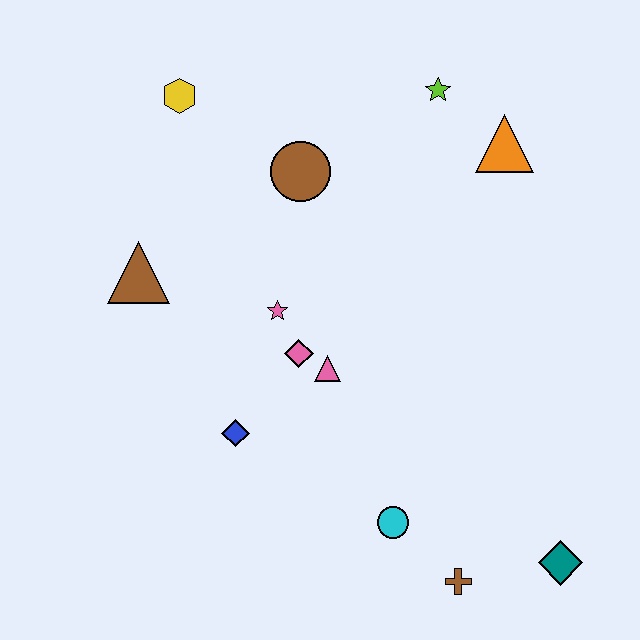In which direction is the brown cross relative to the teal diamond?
The brown cross is to the left of the teal diamond.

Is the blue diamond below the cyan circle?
No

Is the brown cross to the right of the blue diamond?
Yes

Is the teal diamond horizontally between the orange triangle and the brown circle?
No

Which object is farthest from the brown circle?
The teal diamond is farthest from the brown circle.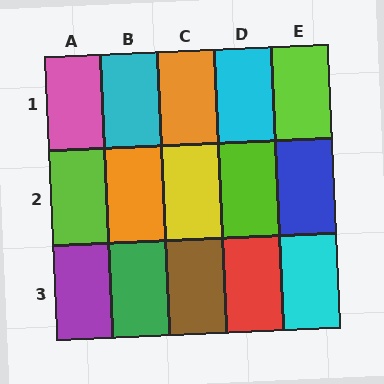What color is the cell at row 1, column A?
Pink.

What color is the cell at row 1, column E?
Lime.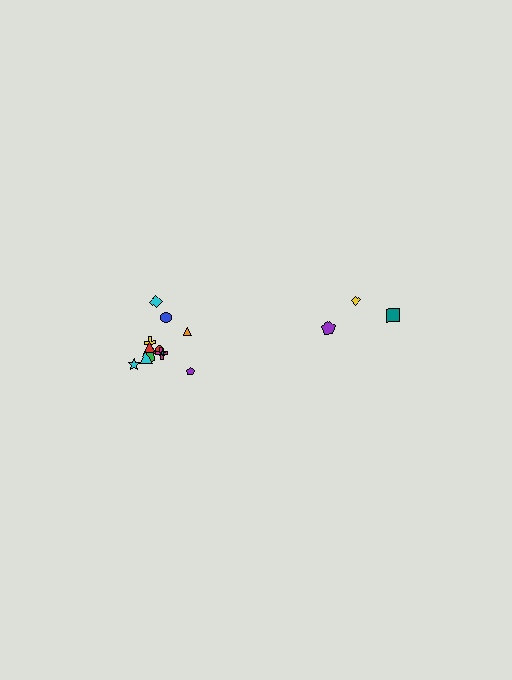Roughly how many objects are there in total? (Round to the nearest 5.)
Roughly 15 objects in total.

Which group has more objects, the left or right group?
The left group.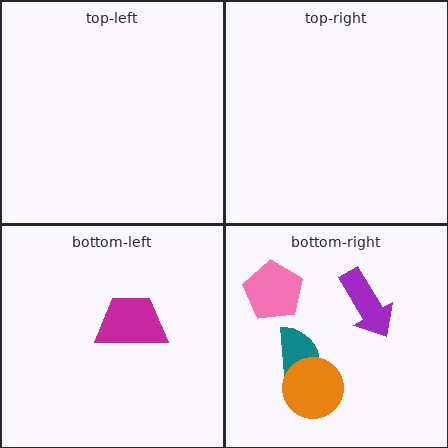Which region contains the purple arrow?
The bottom-right region.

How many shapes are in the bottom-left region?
1.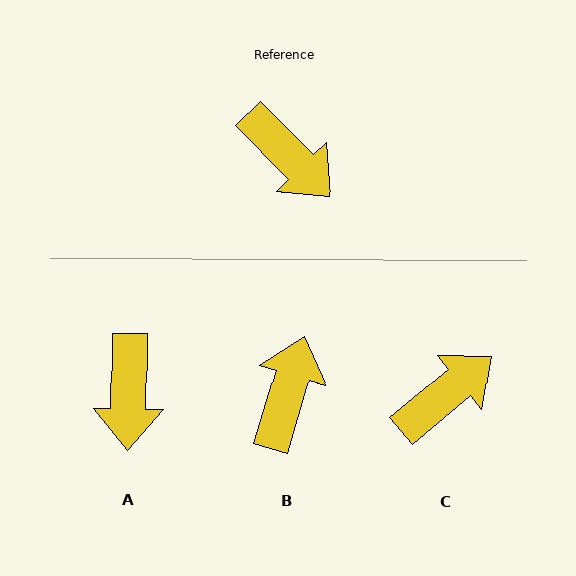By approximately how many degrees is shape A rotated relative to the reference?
Approximately 46 degrees clockwise.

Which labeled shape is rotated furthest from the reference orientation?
B, about 118 degrees away.